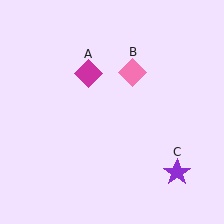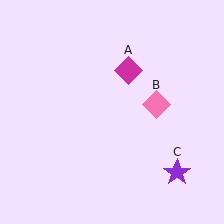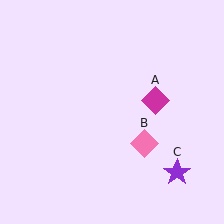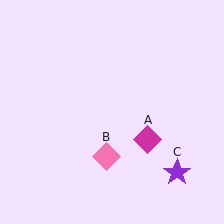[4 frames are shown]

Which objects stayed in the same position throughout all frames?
Purple star (object C) remained stationary.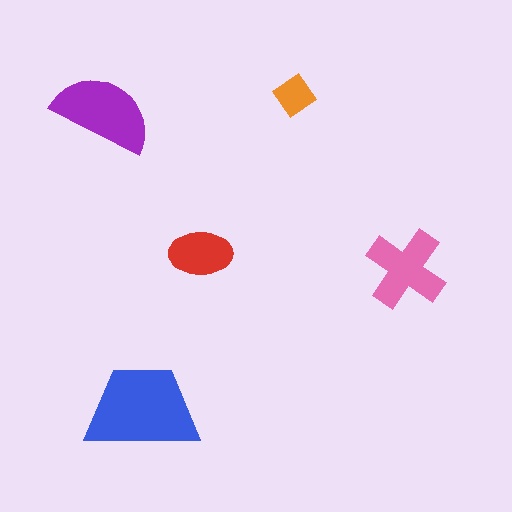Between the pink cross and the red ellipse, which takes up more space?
The pink cross.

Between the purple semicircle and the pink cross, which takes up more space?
The purple semicircle.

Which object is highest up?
The orange diamond is topmost.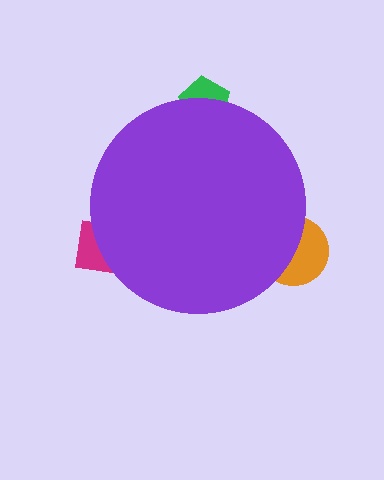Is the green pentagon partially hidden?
Yes, the green pentagon is partially hidden behind the purple circle.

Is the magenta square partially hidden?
Yes, the magenta square is partially hidden behind the purple circle.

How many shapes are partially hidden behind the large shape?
3 shapes are partially hidden.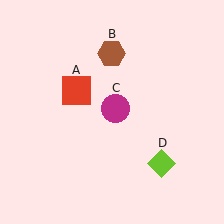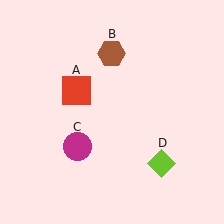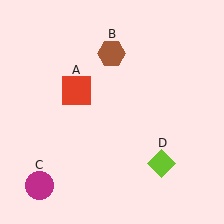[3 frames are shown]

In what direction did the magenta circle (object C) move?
The magenta circle (object C) moved down and to the left.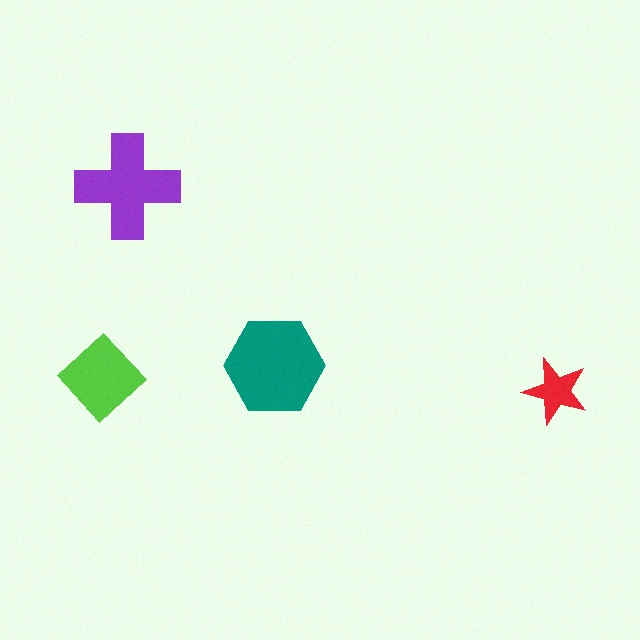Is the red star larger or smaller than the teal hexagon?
Smaller.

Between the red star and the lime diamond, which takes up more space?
The lime diamond.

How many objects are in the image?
There are 4 objects in the image.